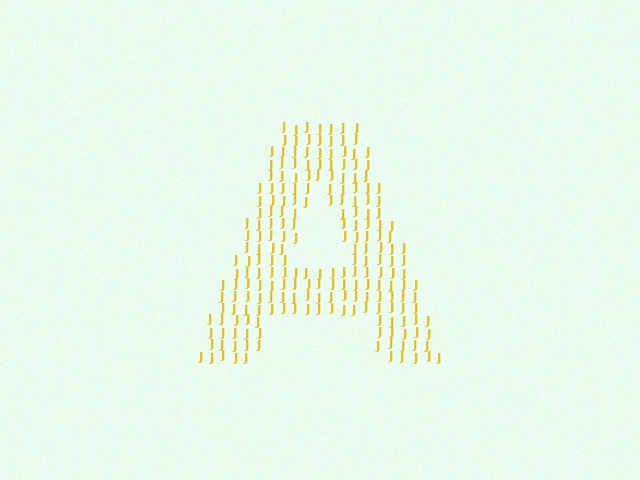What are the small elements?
The small elements are letter J's.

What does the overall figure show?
The overall figure shows the letter A.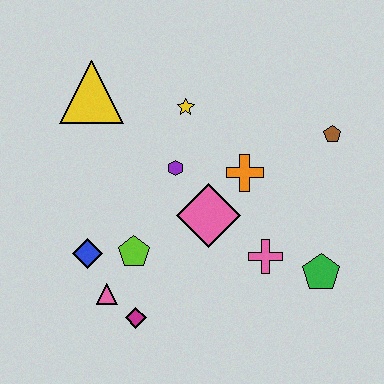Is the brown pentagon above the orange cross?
Yes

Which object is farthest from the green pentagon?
The yellow triangle is farthest from the green pentagon.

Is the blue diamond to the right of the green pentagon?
No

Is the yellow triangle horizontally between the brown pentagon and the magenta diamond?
No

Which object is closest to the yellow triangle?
The yellow star is closest to the yellow triangle.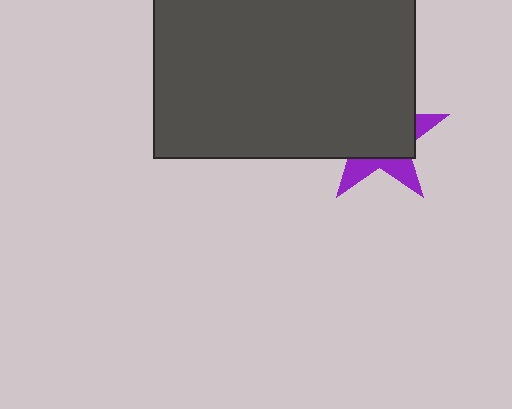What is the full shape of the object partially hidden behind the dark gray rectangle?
The partially hidden object is a purple star.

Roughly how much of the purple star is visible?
A small part of it is visible (roughly 32%).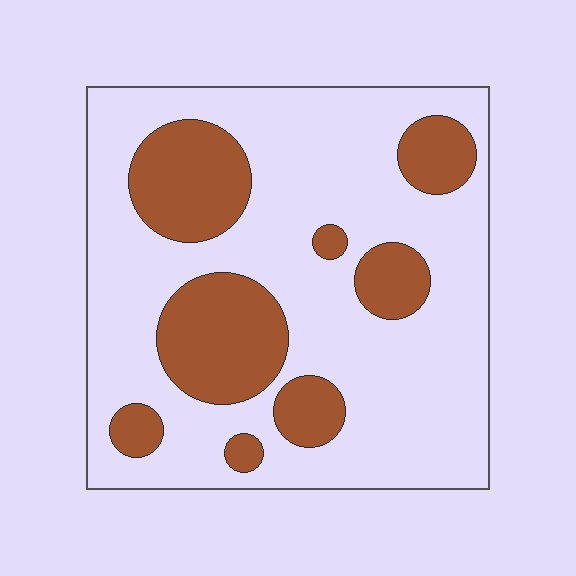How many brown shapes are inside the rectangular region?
8.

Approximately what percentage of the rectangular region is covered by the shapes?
Approximately 25%.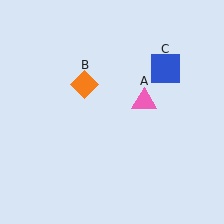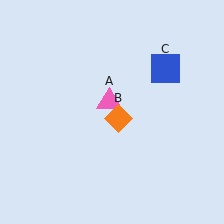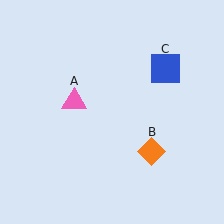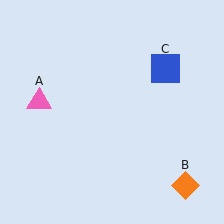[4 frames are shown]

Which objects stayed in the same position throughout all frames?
Blue square (object C) remained stationary.